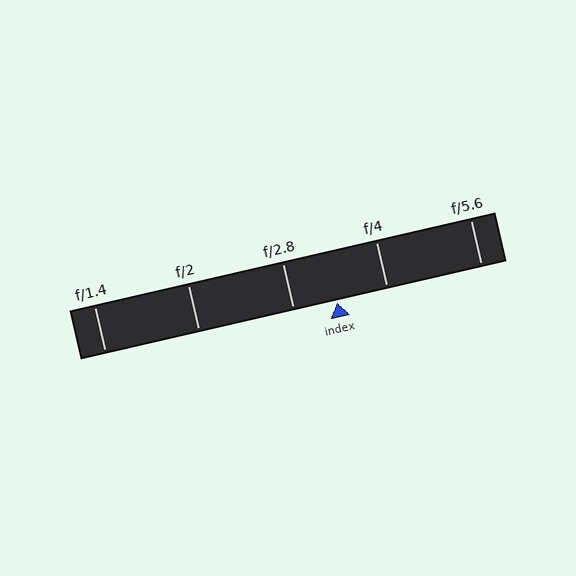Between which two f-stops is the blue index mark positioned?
The index mark is between f/2.8 and f/4.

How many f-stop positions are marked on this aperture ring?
There are 5 f-stop positions marked.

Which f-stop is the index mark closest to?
The index mark is closest to f/2.8.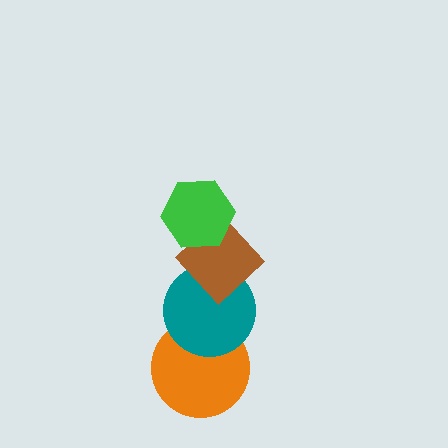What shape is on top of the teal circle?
The brown diamond is on top of the teal circle.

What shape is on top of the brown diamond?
The green hexagon is on top of the brown diamond.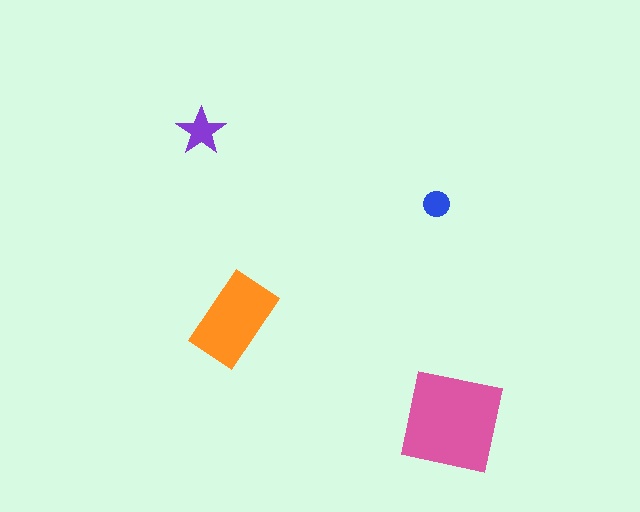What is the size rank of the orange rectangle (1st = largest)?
2nd.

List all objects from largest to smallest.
The pink square, the orange rectangle, the purple star, the blue circle.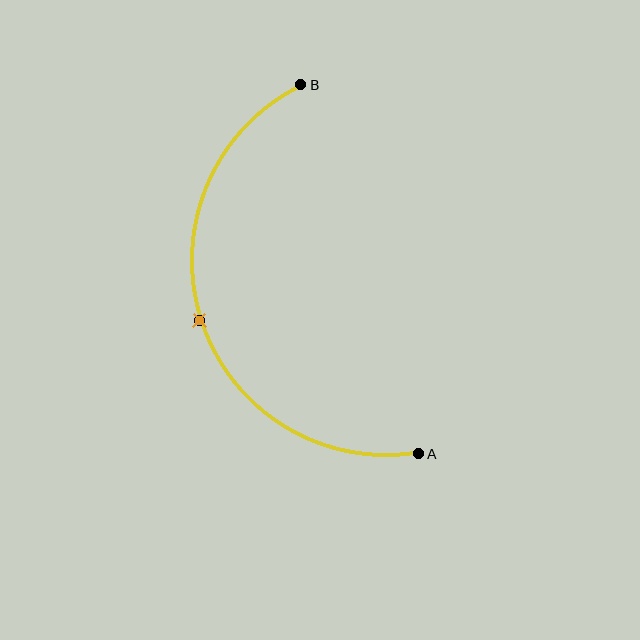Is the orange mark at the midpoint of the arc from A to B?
Yes. The orange mark lies on the arc at equal arc-length from both A and B — it is the arc midpoint.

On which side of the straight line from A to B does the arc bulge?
The arc bulges to the left of the straight line connecting A and B.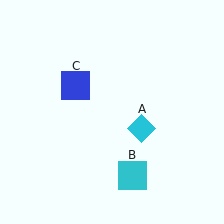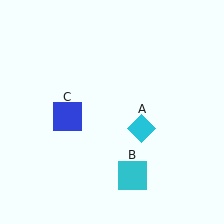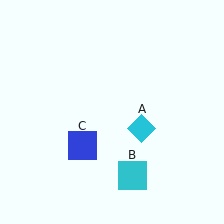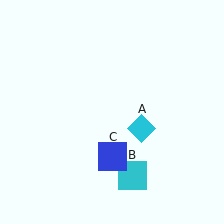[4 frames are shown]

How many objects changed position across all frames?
1 object changed position: blue square (object C).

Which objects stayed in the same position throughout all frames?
Cyan diamond (object A) and cyan square (object B) remained stationary.